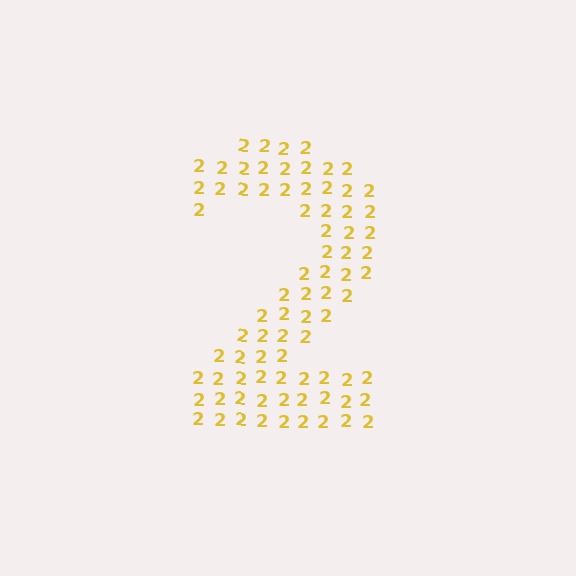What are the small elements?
The small elements are digit 2's.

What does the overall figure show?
The overall figure shows the digit 2.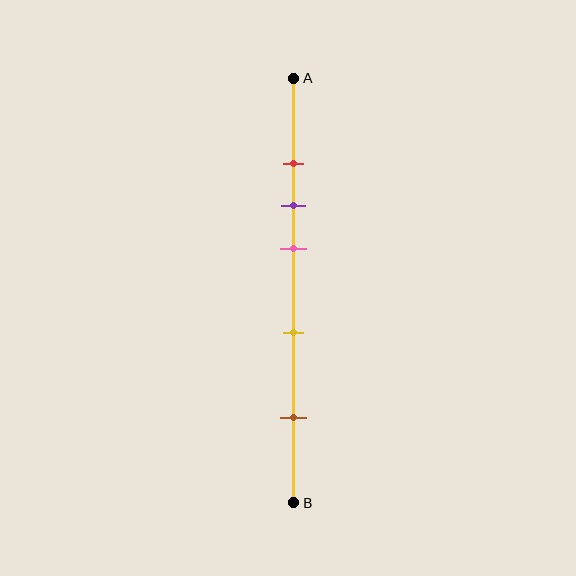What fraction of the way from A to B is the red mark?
The red mark is approximately 20% (0.2) of the way from A to B.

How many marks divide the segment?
There are 5 marks dividing the segment.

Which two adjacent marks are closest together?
The red and purple marks are the closest adjacent pair.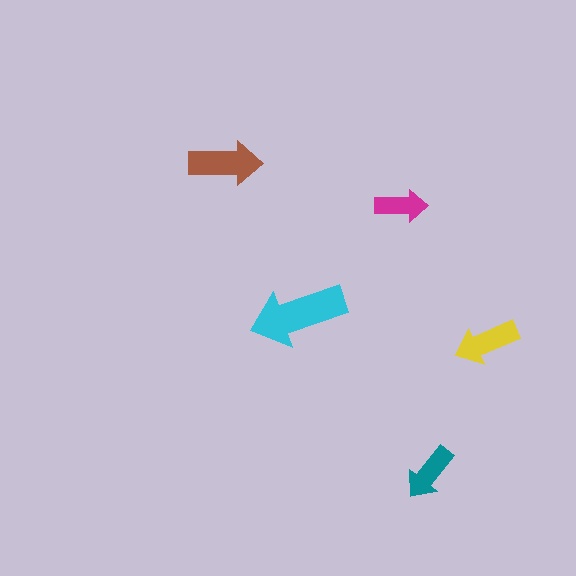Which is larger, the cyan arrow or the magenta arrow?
The cyan one.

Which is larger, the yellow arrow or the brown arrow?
The brown one.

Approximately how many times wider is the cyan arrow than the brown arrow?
About 1.5 times wider.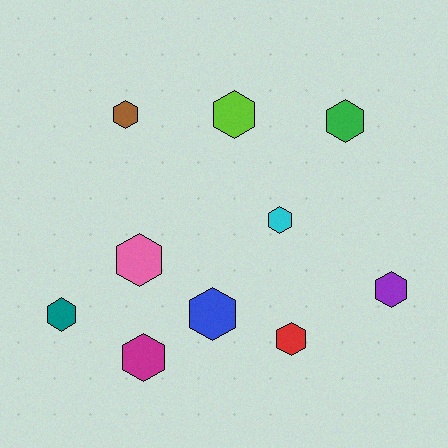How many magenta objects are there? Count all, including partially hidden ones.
There is 1 magenta object.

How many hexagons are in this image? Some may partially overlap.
There are 10 hexagons.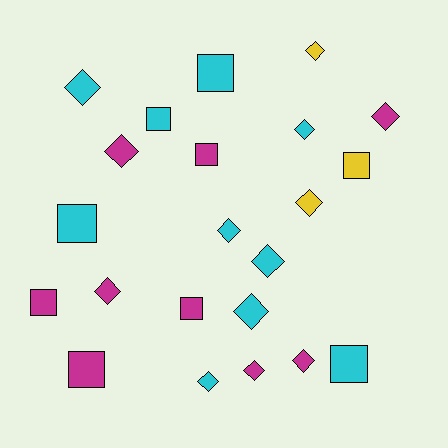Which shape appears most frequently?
Diamond, with 13 objects.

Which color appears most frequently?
Cyan, with 10 objects.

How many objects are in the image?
There are 22 objects.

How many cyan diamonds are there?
There are 6 cyan diamonds.